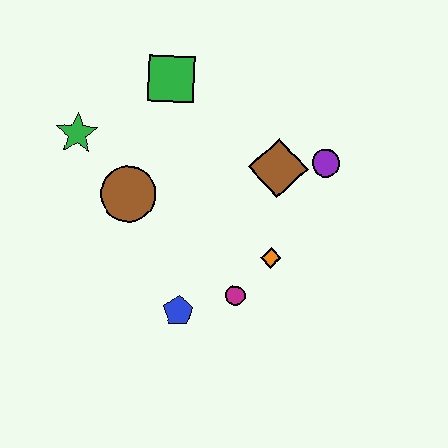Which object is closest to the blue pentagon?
The magenta circle is closest to the blue pentagon.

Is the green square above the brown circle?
Yes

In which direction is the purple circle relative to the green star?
The purple circle is to the right of the green star.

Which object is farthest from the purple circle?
The green star is farthest from the purple circle.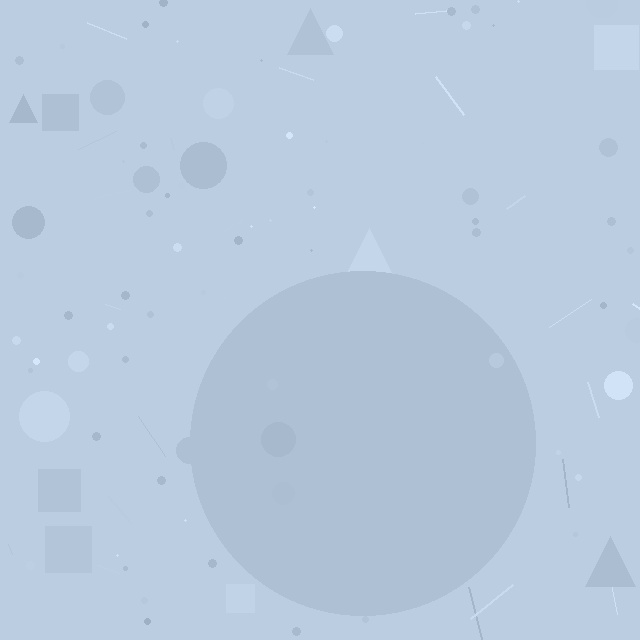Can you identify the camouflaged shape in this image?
The camouflaged shape is a circle.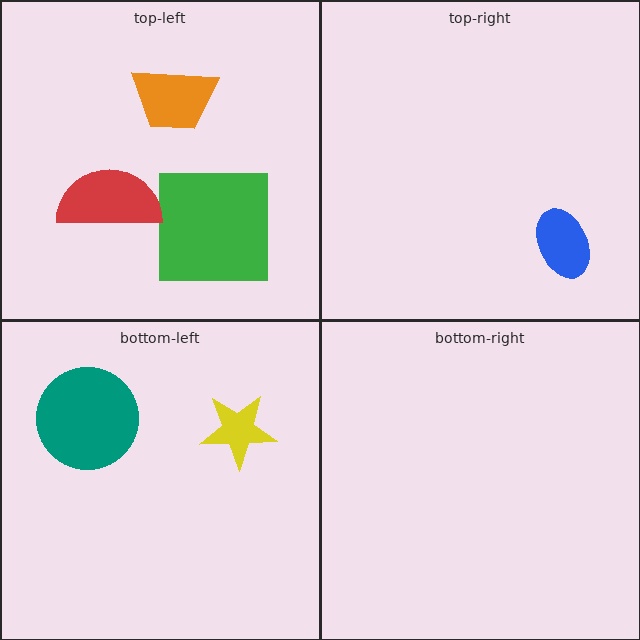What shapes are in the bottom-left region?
The teal circle, the yellow star.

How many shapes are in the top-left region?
3.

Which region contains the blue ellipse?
The top-right region.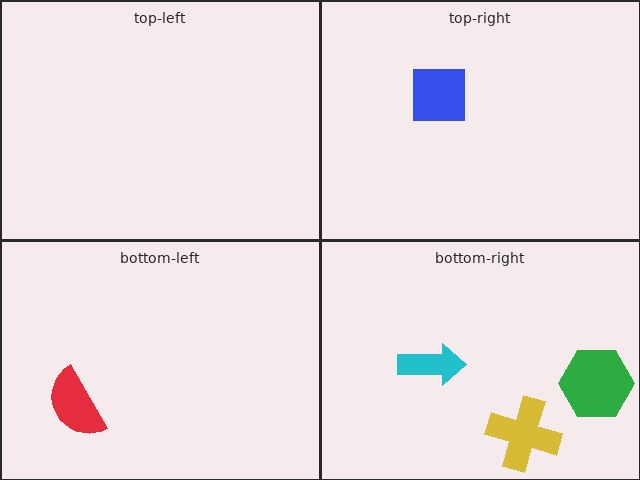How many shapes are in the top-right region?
1.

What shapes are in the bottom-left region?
The red semicircle.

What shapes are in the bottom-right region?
The green hexagon, the cyan arrow, the yellow cross.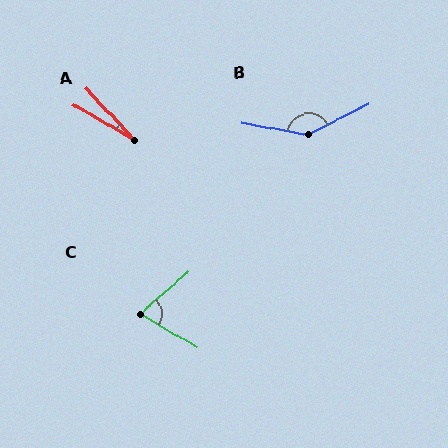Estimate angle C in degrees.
Approximately 72 degrees.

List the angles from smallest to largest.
A (17°), C (72°), B (143°).